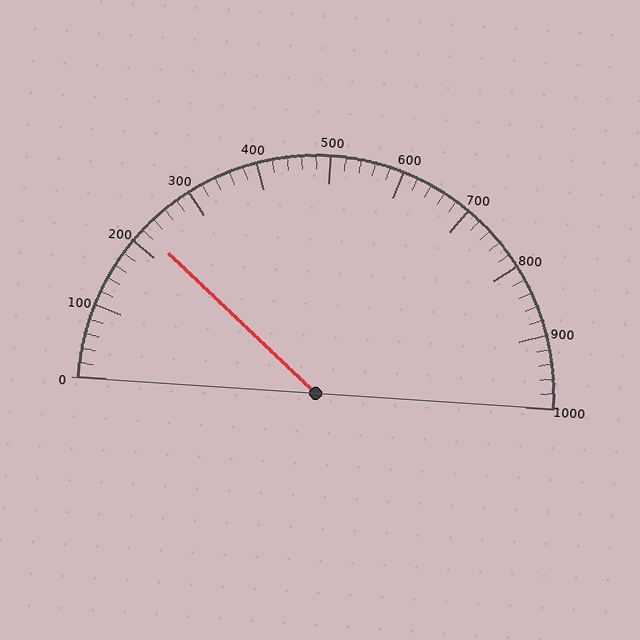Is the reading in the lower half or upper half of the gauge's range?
The reading is in the lower half of the range (0 to 1000).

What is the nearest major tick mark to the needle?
The nearest major tick mark is 200.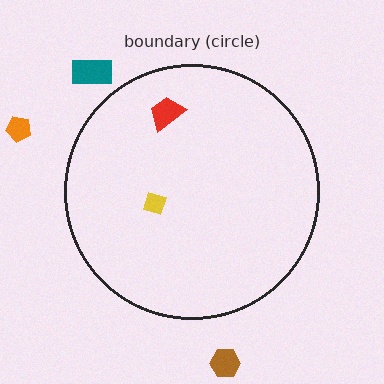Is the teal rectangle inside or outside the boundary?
Outside.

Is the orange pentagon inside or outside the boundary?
Outside.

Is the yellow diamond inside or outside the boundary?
Inside.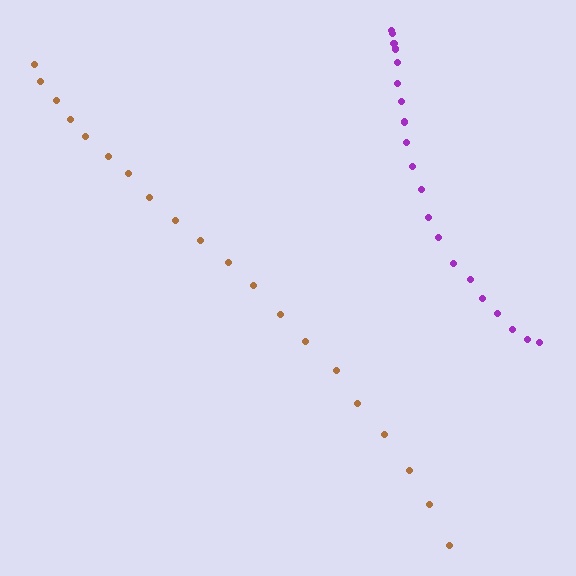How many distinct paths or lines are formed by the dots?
There are 2 distinct paths.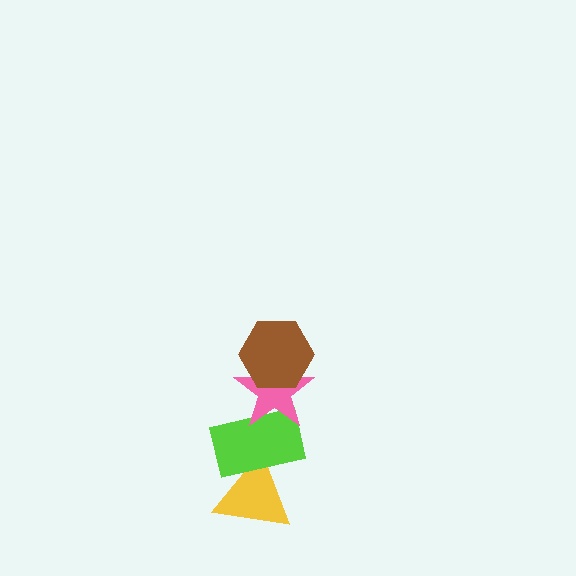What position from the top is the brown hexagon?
The brown hexagon is 1st from the top.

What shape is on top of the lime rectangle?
The pink star is on top of the lime rectangle.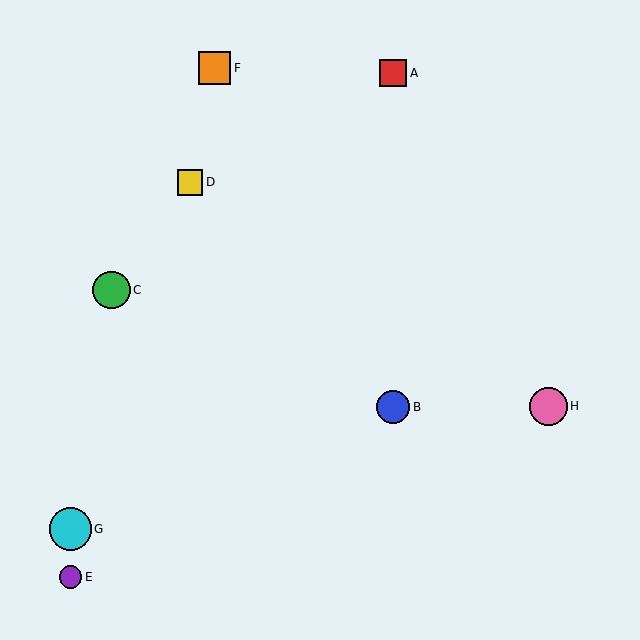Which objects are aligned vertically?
Objects A, B are aligned vertically.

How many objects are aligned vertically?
2 objects (A, B) are aligned vertically.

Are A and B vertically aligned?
Yes, both are at x≈393.